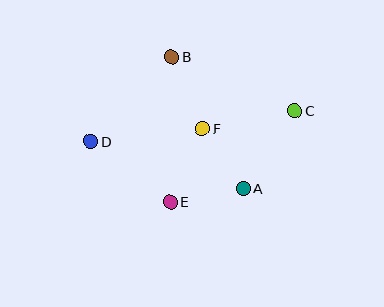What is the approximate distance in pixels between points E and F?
The distance between E and F is approximately 80 pixels.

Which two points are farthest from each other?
Points C and D are farthest from each other.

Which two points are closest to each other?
Points A and F are closest to each other.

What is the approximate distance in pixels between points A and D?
The distance between A and D is approximately 159 pixels.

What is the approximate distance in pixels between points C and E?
The distance between C and E is approximately 154 pixels.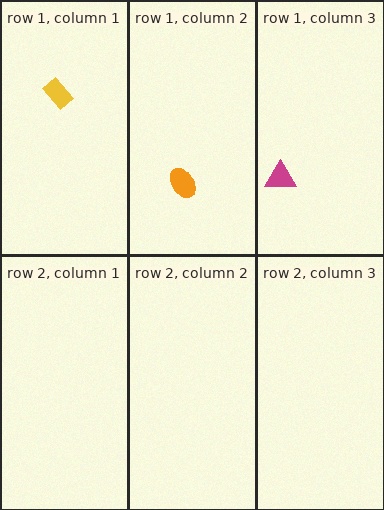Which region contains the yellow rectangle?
The row 1, column 1 region.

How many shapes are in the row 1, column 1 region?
1.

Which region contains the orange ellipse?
The row 1, column 2 region.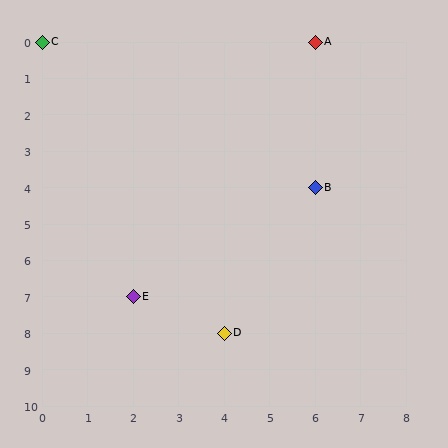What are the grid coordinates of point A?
Point A is at grid coordinates (6, 0).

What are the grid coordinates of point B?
Point B is at grid coordinates (6, 4).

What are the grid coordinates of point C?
Point C is at grid coordinates (0, 0).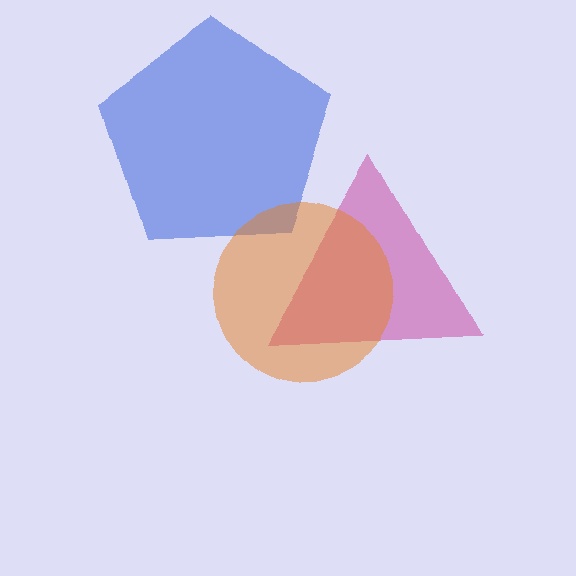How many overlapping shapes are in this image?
There are 3 overlapping shapes in the image.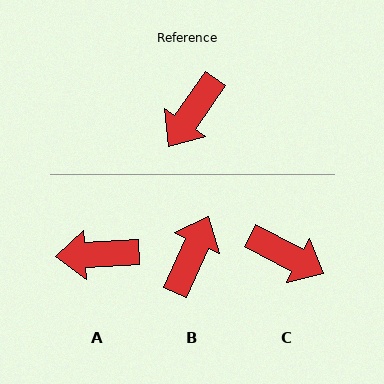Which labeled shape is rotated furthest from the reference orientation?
B, about 169 degrees away.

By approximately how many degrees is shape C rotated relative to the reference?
Approximately 97 degrees counter-clockwise.